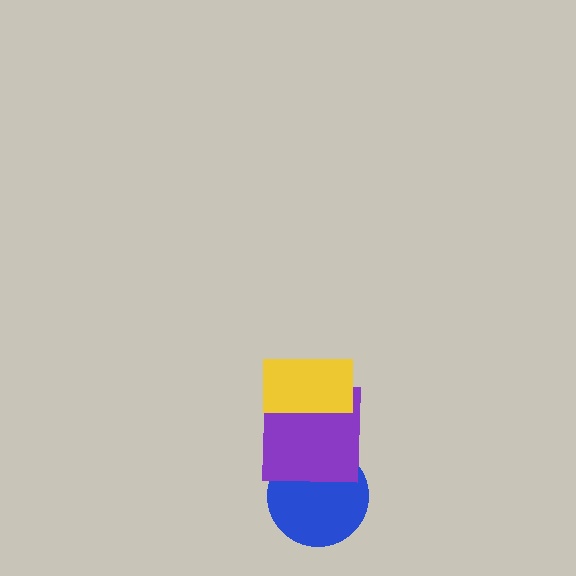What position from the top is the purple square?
The purple square is 2nd from the top.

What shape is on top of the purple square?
The yellow rectangle is on top of the purple square.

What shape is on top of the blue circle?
The purple square is on top of the blue circle.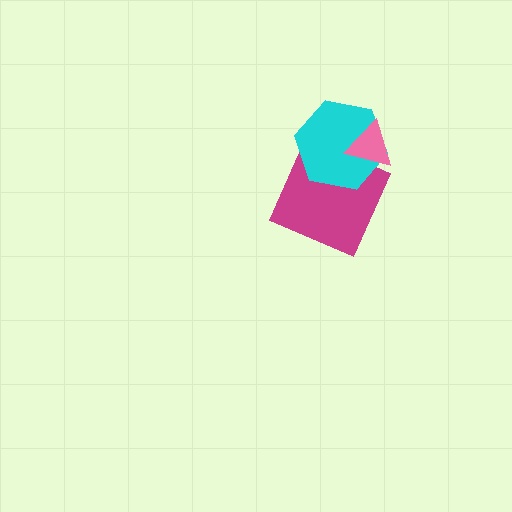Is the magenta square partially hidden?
Yes, it is partially covered by another shape.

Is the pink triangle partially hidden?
No, no other shape covers it.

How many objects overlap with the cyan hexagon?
2 objects overlap with the cyan hexagon.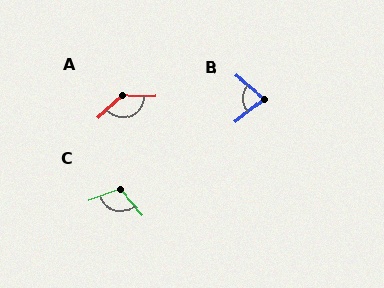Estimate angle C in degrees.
Approximately 112 degrees.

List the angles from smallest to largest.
B (76°), C (112°), A (138°).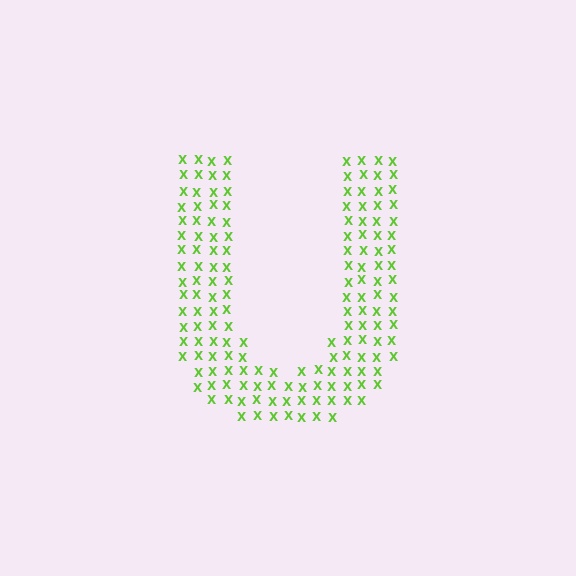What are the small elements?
The small elements are letter X's.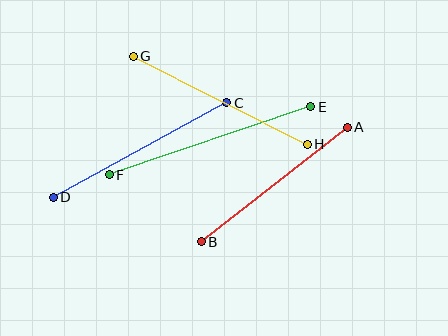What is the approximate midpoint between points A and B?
The midpoint is at approximately (274, 184) pixels.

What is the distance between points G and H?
The distance is approximately 195 pixels.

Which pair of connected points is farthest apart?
Points E and F are farthest apart.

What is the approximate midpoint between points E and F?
The midpoint is at approximately (210, 141) pixels.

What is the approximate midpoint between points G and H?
The midpoint is at approximately (220, 100) pixels.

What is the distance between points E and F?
The distance is approximately 212 pixels.